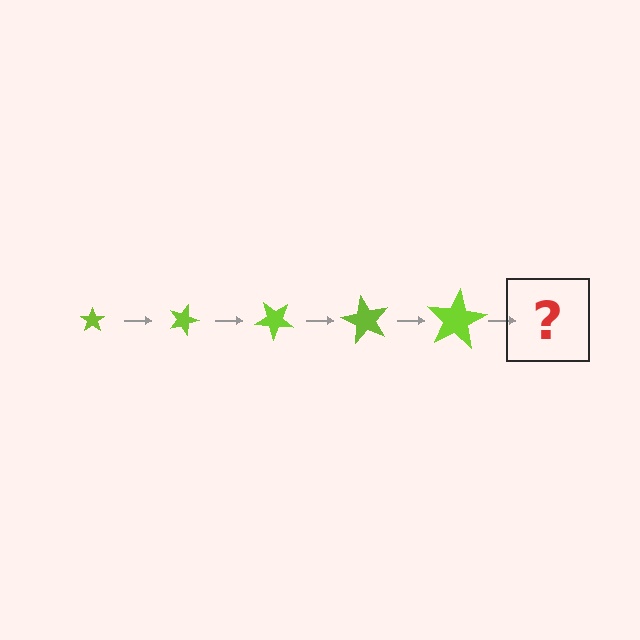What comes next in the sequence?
The next element should be a star, larger than the previous one and rotated 100 degrees from the start.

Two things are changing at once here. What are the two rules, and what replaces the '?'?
The two rules are that the star grows larger each step and it rotates 20 degrees each step. The '?' should be a star, larger than the previous one and rotated 100 degrees from the start.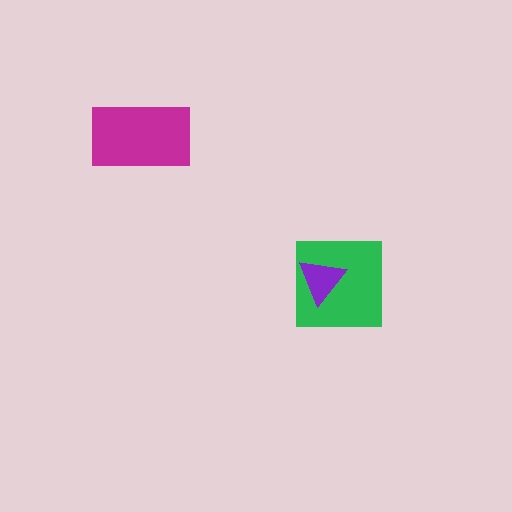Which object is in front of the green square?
The purple triangle is in front of the green square.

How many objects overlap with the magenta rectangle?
0 objects overlap with the magenta rectangle.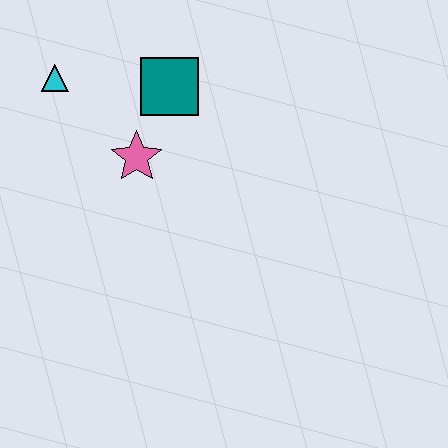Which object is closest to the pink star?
The teal square is closest to the pink star.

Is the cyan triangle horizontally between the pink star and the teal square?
No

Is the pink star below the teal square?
Yes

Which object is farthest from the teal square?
The cyan triangle is farthest from the teal square.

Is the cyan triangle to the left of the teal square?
Yes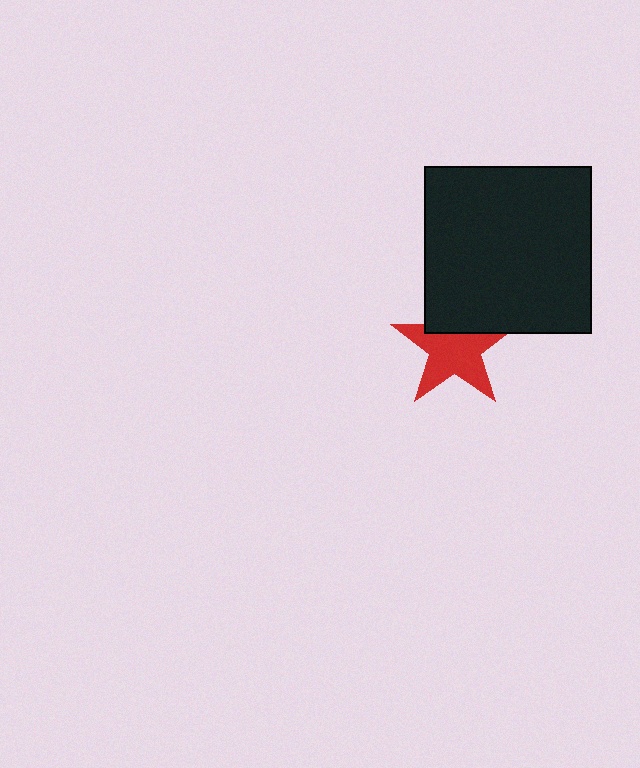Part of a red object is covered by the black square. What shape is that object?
It is a star.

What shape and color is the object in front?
The object in front is a black square.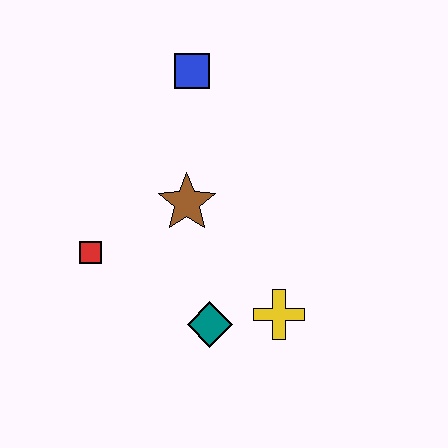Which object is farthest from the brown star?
The yellow cross is farthest from the brown star.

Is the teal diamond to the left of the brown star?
No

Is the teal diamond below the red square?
Yes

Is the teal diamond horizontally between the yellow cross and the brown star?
Yes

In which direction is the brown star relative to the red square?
The brown star is to the right of the red square.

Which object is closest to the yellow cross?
The teal diamond is closest to the yellow cross.